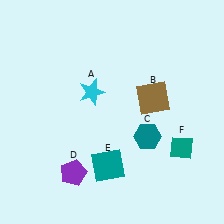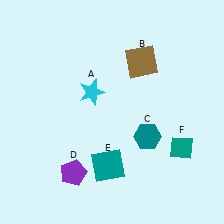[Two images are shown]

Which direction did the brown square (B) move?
The brown square (B) moved up.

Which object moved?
The brown square (B) moved up.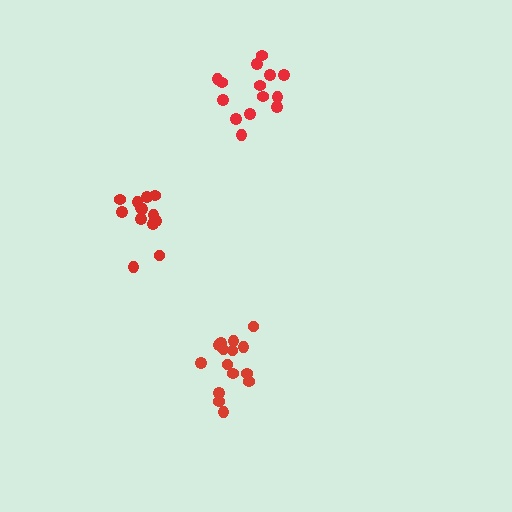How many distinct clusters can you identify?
There are 3 distinct clusters.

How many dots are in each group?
Group 1: 15 dots, Group 2: 14 dots, Group 3: 13 dots (42 total).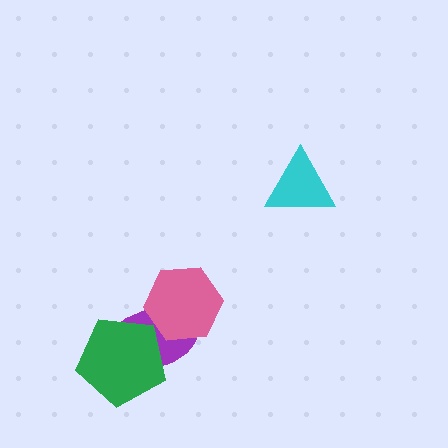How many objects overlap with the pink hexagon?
1 object overlaps with the pink hexagon.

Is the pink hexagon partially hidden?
No, no other shape covers it.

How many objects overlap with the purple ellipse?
2 objects overlap with the purple ellipse.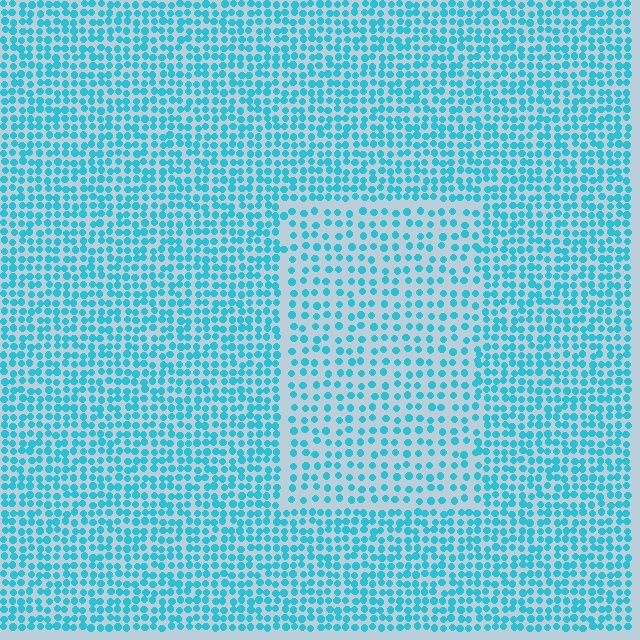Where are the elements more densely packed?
The elements are more densely packed outside the rectangle boundary.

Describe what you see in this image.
The image contains small cyan elements arranged at two different densities. A rectangle-shaped region is visible where the elements are less densely packed than the surrounding area.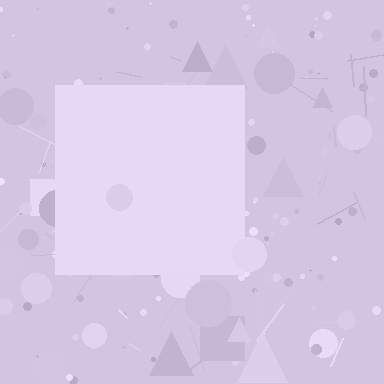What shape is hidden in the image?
A square is hidden in the image.